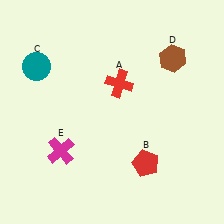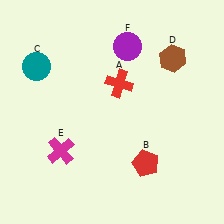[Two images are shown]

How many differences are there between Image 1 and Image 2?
There is 1 difference between the two images.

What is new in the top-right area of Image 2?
A purple circle (F) was added in the top-right area of Image 2.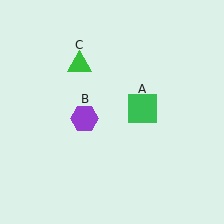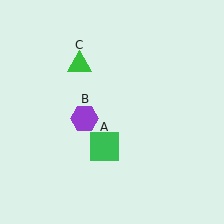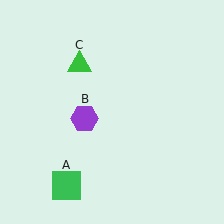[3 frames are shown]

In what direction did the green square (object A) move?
The green square (object A) moved down and to the left.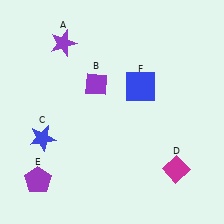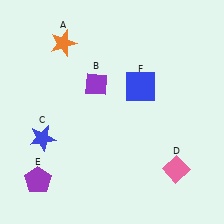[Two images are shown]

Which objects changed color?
A changed from purple to orange. D changed from magenta to pink.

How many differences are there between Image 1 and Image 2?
There are 2 differences between the two images.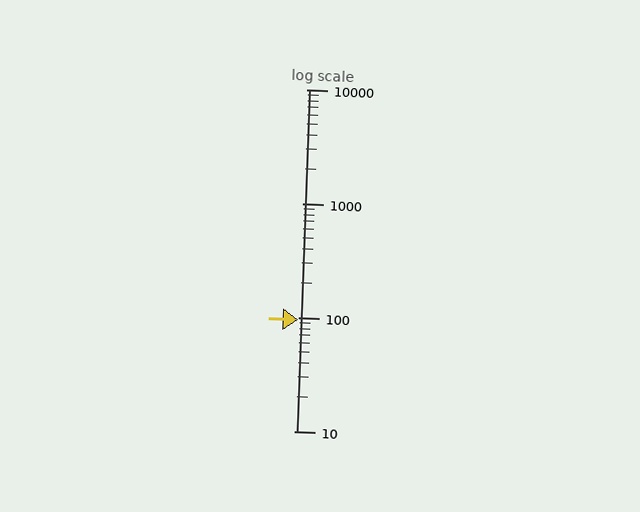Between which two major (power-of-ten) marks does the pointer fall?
The pointer is between 10 and 100.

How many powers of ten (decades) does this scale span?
The scale spans 3 decades, from 10 to 10000.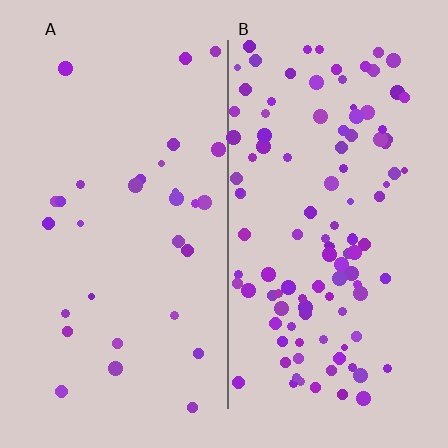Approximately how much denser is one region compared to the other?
Approximately 3.6× — region B over region A.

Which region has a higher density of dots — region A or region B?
B (the right).